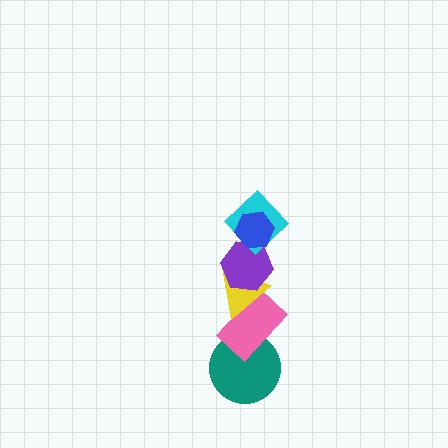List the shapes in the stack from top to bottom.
From top to bottom: the blue hexagon, the cyan diamond, the purple hexagon, the yellow triangle, the pink rectangle, the teal circle.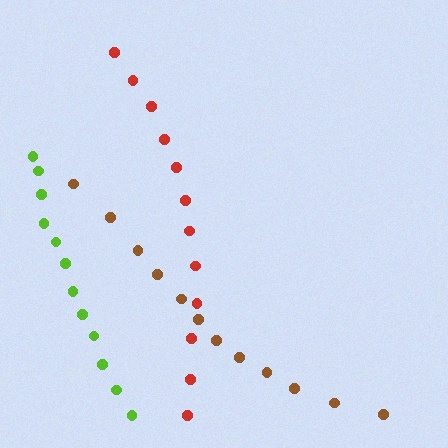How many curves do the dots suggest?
There are 3 distinct paths.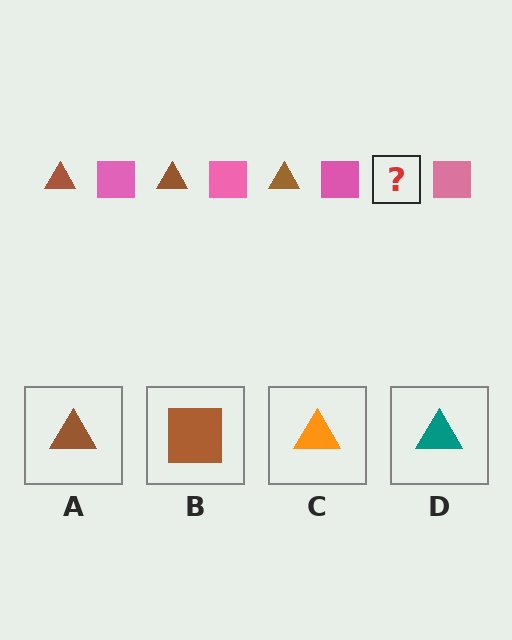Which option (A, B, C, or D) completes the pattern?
A.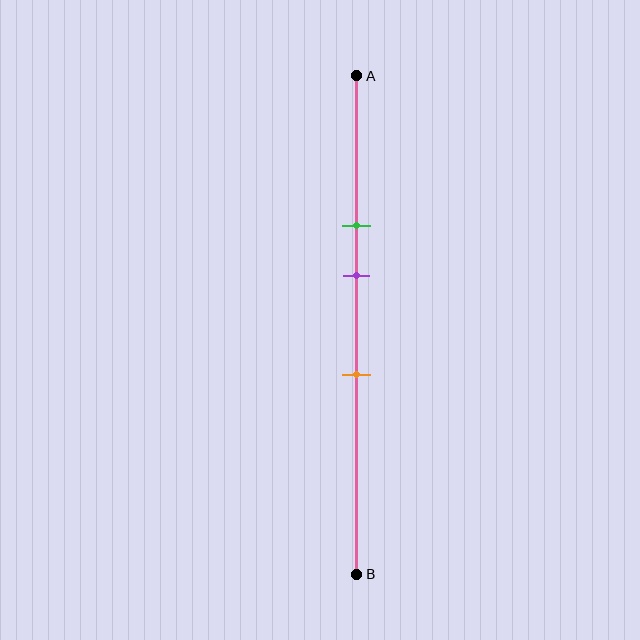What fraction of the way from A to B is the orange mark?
The orange mark is approximately 60% (0.6) of the way from A to B.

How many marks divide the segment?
There are 3 marks dividing the segment.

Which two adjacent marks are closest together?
The green and purple marks are the closest adjacent pair.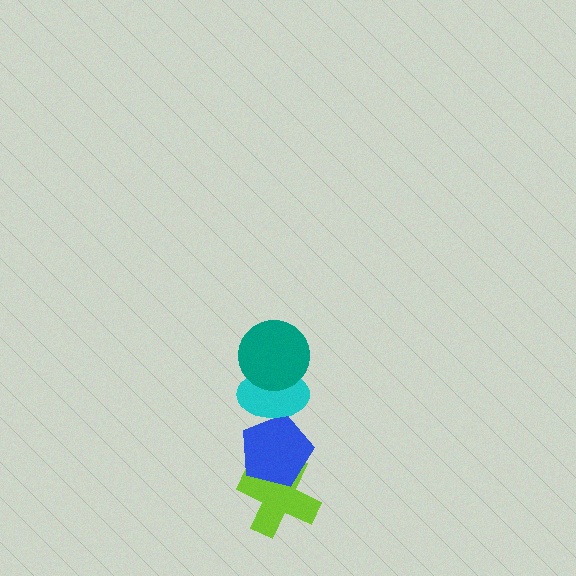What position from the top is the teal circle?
The teal circle is 1st from the top.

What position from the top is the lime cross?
The lime cross is 4th from the top.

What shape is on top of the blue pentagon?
The cyan ellipse is on top of the blue pentagon.